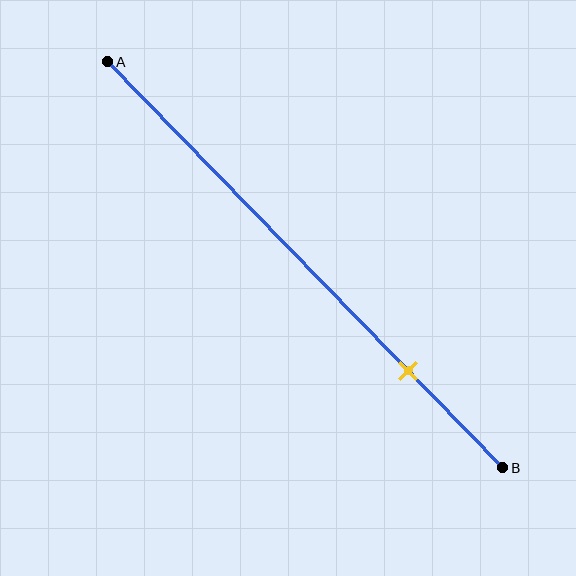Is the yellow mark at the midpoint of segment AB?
No, the mark is at about 75% from A, not at the 50% midpoint.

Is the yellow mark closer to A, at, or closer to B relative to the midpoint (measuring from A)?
The yellow mark is closer to point B than the midpoint of segment AB.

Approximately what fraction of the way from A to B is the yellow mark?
The yellow mark is approximately 75% of the way from A to B.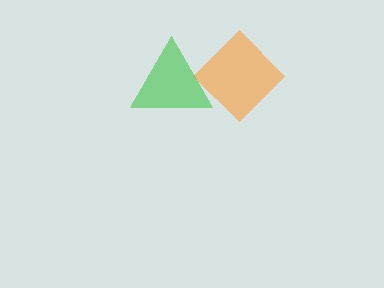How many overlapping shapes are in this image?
There are 2 overlapping shapes in the image.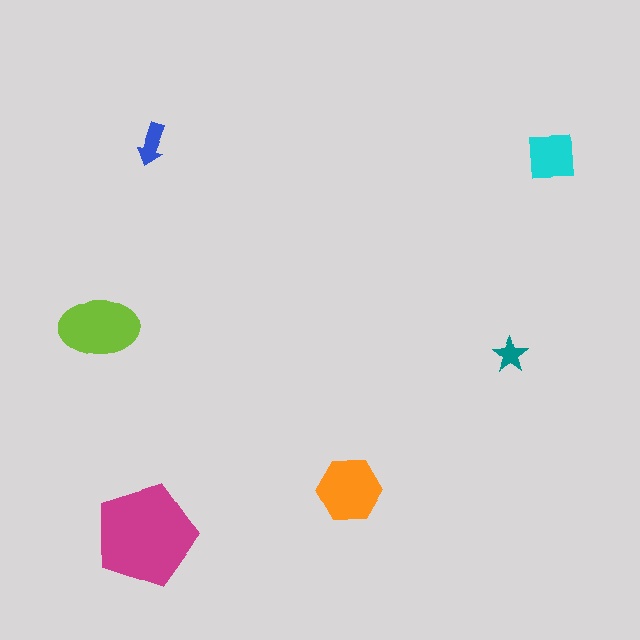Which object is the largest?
The magenta pentagon.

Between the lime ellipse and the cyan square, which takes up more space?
The lime ellipse.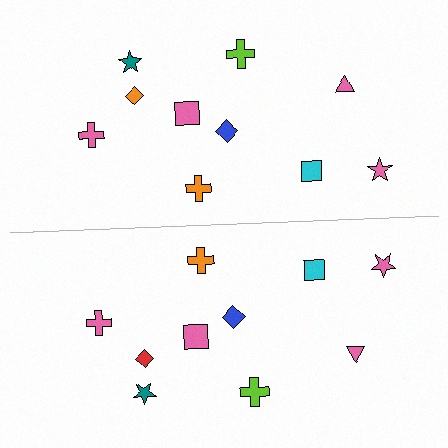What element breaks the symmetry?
The red diamond on the bottom side breaks the symmetry — its mirror counterpart is orange.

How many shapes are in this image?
There are 20 shapes in this image.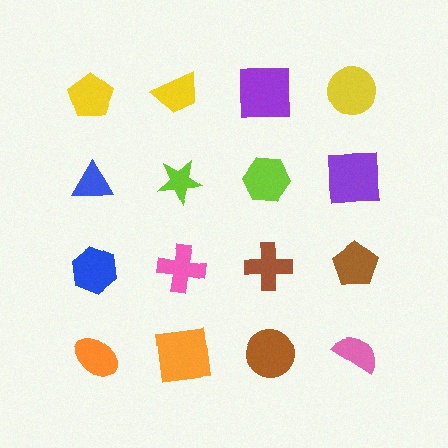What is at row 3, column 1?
A blue hexagon.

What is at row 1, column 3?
A purple square.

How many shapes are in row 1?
4 shapes.